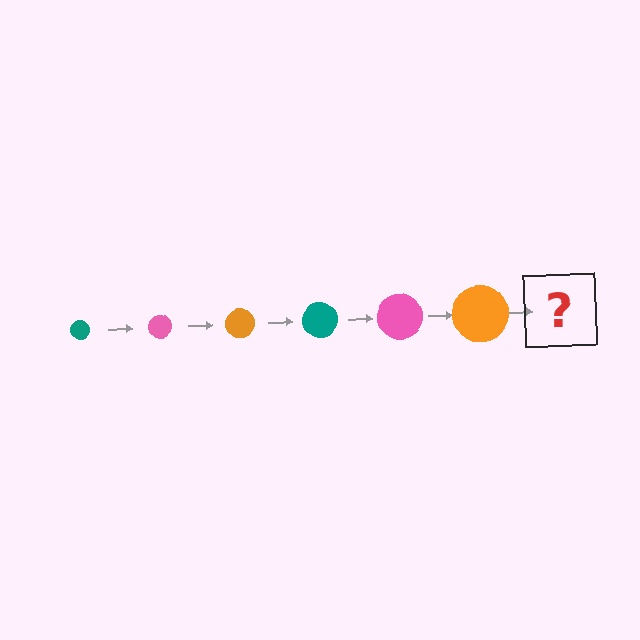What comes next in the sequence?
The next element should be a teal circle, larger than the previous one.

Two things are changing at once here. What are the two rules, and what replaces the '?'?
The two rules are that the circle grows larger each step and the color cycles through teal, pink, and orange. The '?' should be a teal circle, larger than the previous one.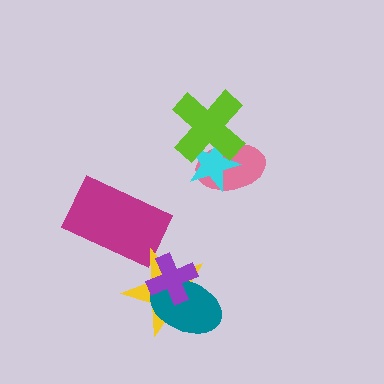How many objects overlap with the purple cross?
2 objects overlap with the purple cross.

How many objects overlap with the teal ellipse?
2 objects overlap with the teal ellipse.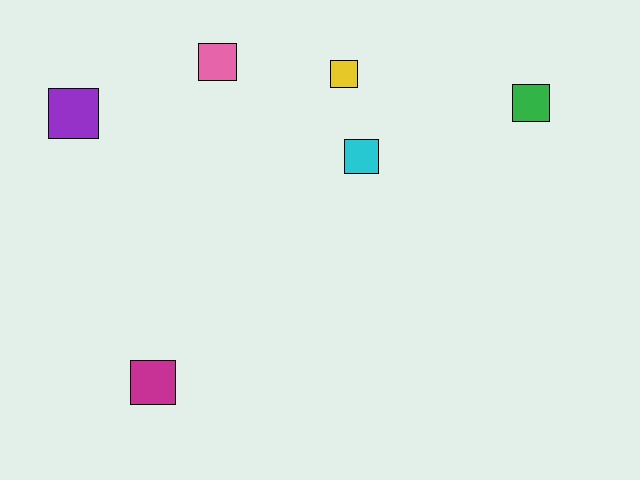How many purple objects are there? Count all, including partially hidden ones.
There is 1 purple object.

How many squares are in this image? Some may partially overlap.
There are 6 squares.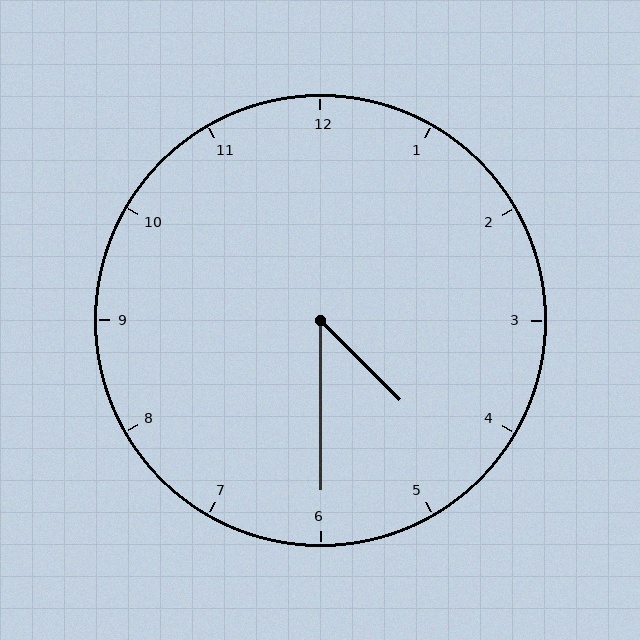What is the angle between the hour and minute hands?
Approximately 45 degrees.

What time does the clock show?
4:30.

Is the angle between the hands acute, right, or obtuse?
It is acute.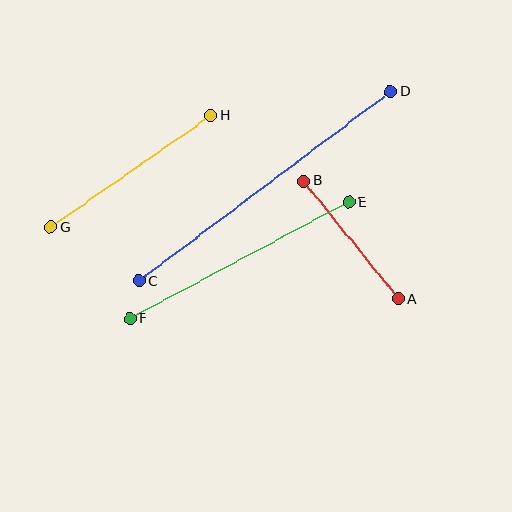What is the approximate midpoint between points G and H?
The midpoint is at approximately (131, 171) pixels.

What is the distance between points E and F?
The distance is approximately 248 pixels.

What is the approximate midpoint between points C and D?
The midpoint is at approximately (265, 186) pixels.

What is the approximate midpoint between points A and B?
The midpoint is at approximately (351, 240) pixels.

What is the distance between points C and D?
The distance is approximately 315 pixels.